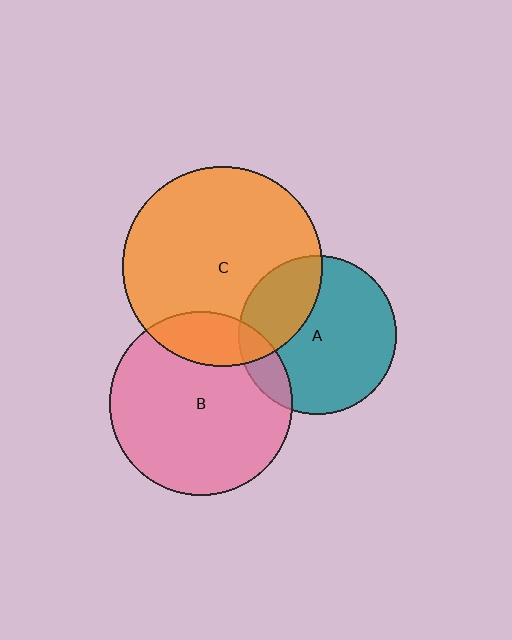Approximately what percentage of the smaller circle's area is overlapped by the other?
Approximately 15%.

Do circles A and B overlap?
Yes.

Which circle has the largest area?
Circle C (orange).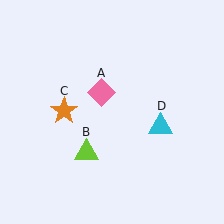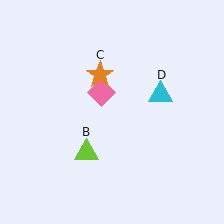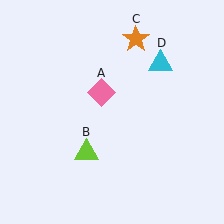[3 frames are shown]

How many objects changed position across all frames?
2 objects changed position: orange star (object C), cyan triangle (object D).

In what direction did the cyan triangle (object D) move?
The cyan triangle (object D) moved up.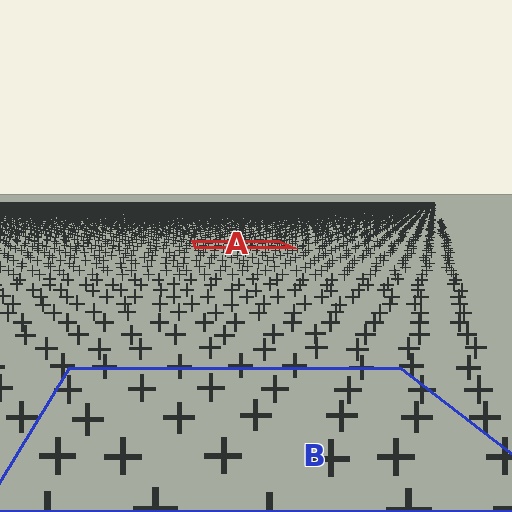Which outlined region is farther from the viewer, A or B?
Region A is farther from the viewer — the texture elements inside it appear smaller and more densely packed.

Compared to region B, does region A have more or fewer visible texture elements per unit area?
Region A has more texture elements per unit area — they are packed more densely because it is farther away.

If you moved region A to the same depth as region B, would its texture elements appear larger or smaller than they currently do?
They would appear larger. At a closer depth, the same texture elements are projected at a bigger on-screen size.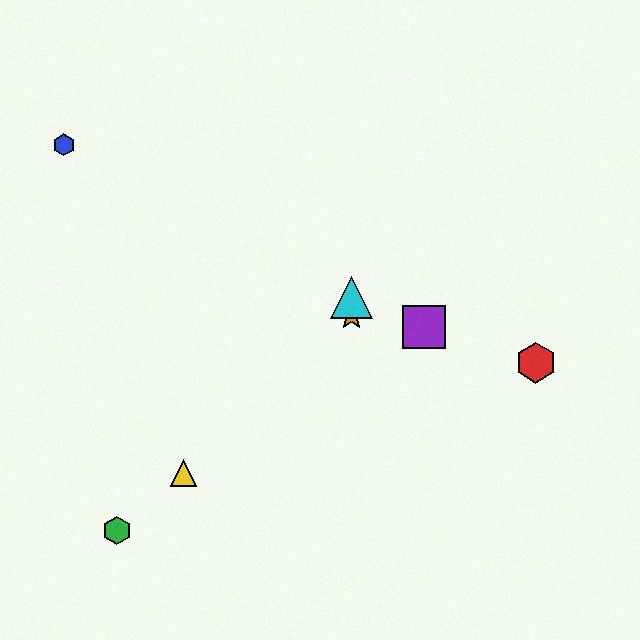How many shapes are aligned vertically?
2 shapes (the orange star, the cyan triangle) are aligned vertically.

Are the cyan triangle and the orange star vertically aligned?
Yes, both are at x≈352.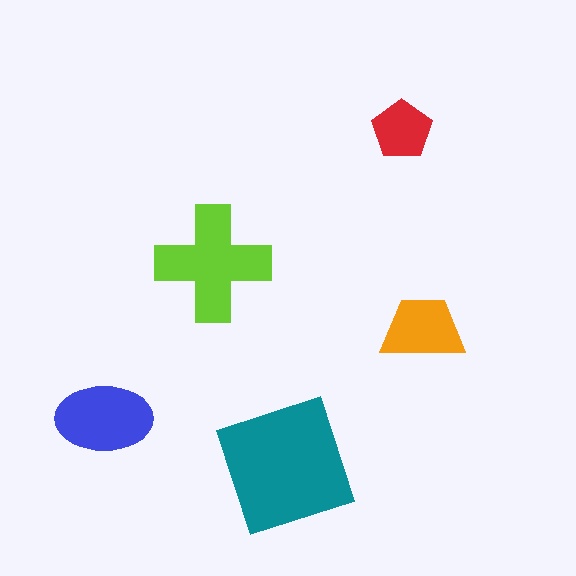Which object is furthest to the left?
The blue ellipse is leftmost.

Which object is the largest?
The teal square.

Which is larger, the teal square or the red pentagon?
The teal square.